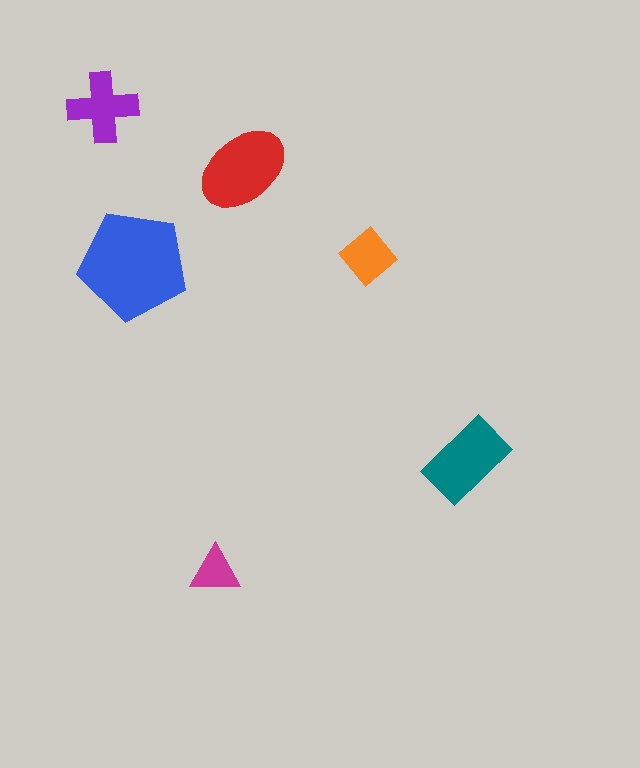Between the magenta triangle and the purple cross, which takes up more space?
The purple cross.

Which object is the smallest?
The magenta triangle.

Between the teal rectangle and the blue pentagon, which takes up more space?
The blue pentagon.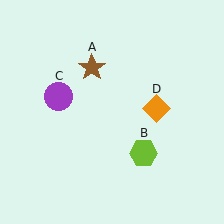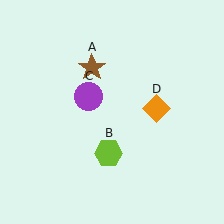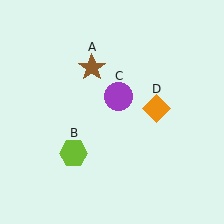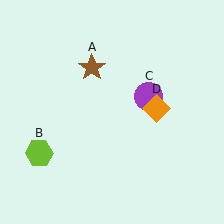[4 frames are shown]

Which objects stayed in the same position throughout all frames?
Brown star (object A) and orange diamond (object D) remained stationary.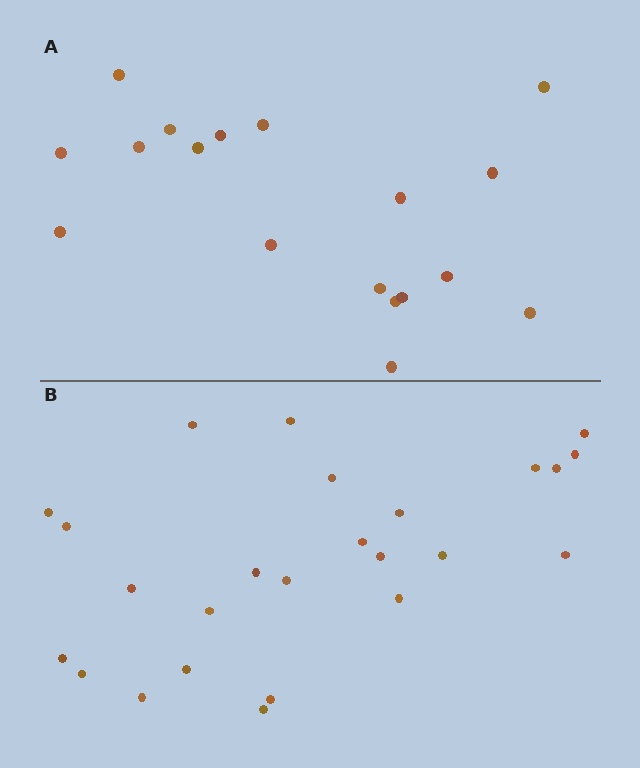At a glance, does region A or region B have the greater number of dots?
Region B (the bottom region) has more dots.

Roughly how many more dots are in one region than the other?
Region B has roughly 8 or so more dots than region A.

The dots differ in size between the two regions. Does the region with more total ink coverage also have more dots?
No. Region A has more total ink coverage because its dots are larger, but region B actually contains more individual dots. Total area can be misleading — the number of items is what matters here.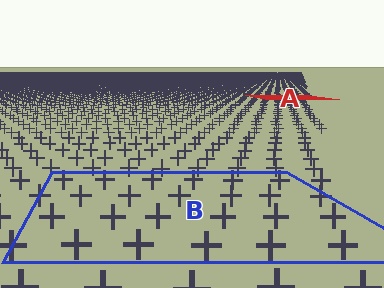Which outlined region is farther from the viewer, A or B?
Region A is farther from the viewer — the texture elements inside it appear smaller and more densely packed.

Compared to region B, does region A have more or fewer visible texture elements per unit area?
Region A has more texture elements per unit area — they are packed more densely because it is farther away.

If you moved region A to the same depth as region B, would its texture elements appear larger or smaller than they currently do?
They would appear larger. At a closer depth, the same texture elements are projected at a bigger on-screen size.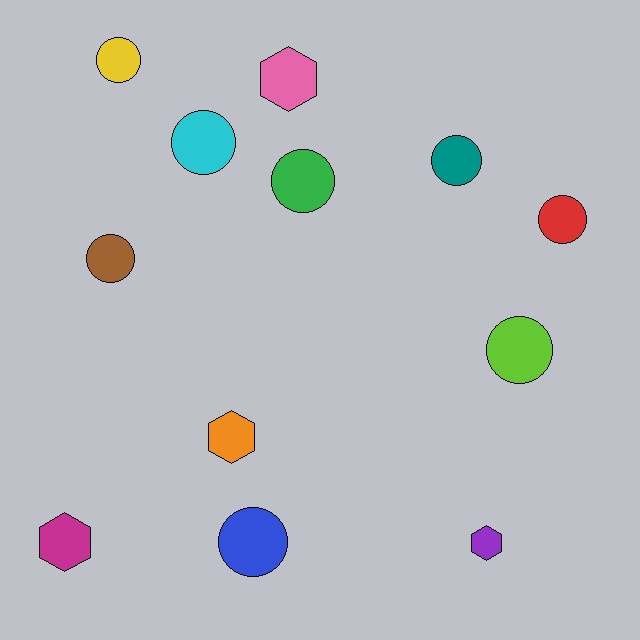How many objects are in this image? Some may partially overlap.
There are 12 objects.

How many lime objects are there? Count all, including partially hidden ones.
There is 1 lime object.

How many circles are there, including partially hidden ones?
There are 8 circles.